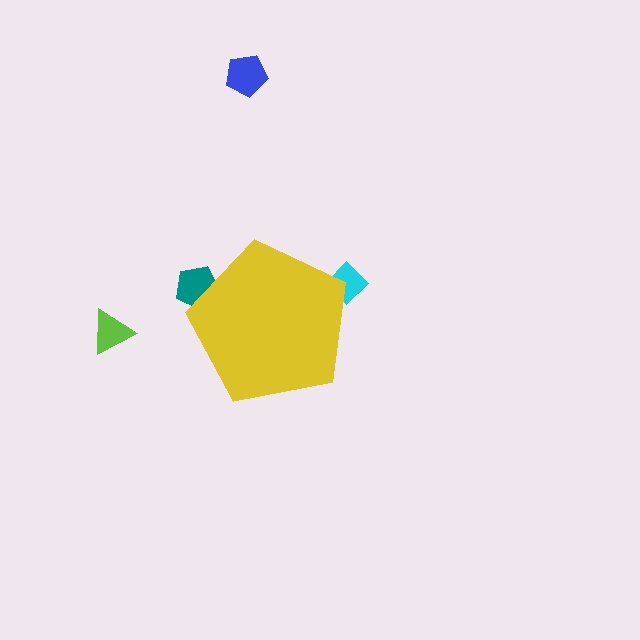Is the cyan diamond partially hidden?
Yes, the cyan diamond is partially hidden behind the yellow pentagon.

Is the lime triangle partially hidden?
No, the lime triangle is fully visible.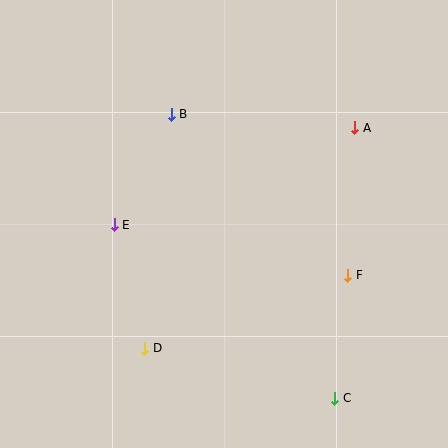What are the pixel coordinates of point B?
Point B is at (171, 114).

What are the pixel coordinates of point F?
Point F is at (348, 275).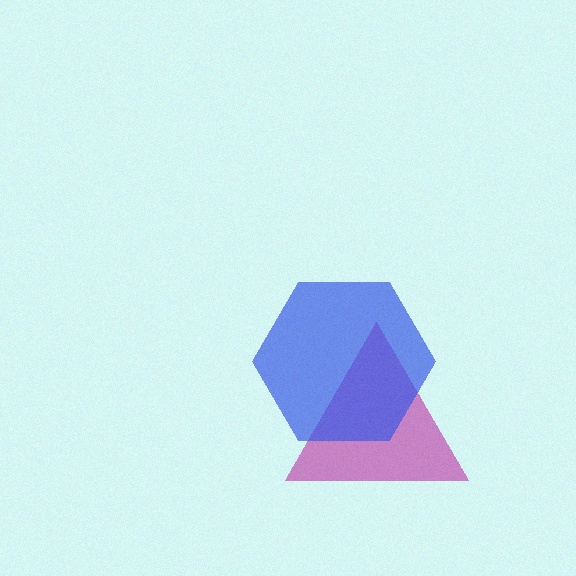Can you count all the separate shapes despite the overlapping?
Yes, there are 2 separate shapes.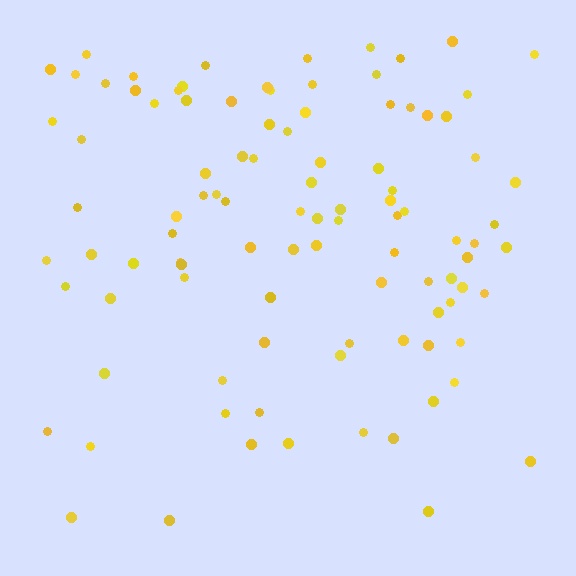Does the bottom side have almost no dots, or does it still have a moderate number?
Still a moderate number, just noticeably fewer than the top.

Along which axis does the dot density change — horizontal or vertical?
Vertical.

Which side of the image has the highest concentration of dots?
The top.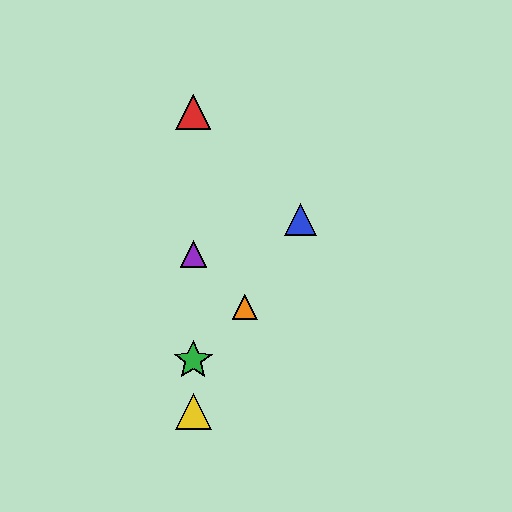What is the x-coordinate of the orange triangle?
The orange triangle is at x≈245.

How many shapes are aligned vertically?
4 shapes (the red triangle, the green star, the yellow triangle, the purple triangle) are aligned vertically.